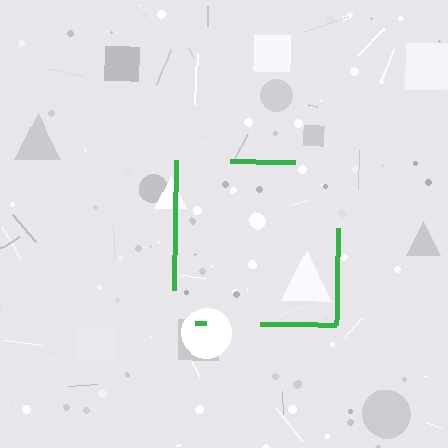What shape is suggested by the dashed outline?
The dashed outline suggests a square.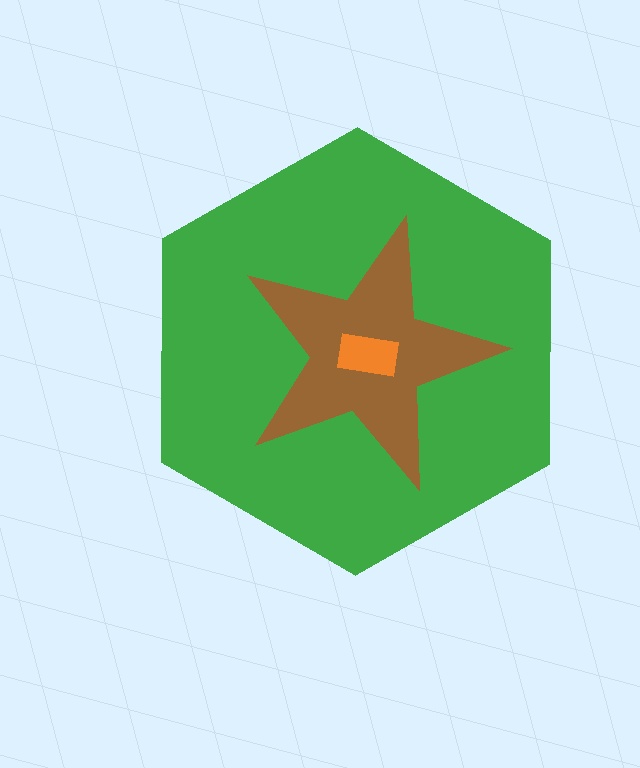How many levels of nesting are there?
3.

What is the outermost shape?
The green hexagon.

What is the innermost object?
The orange rectangle.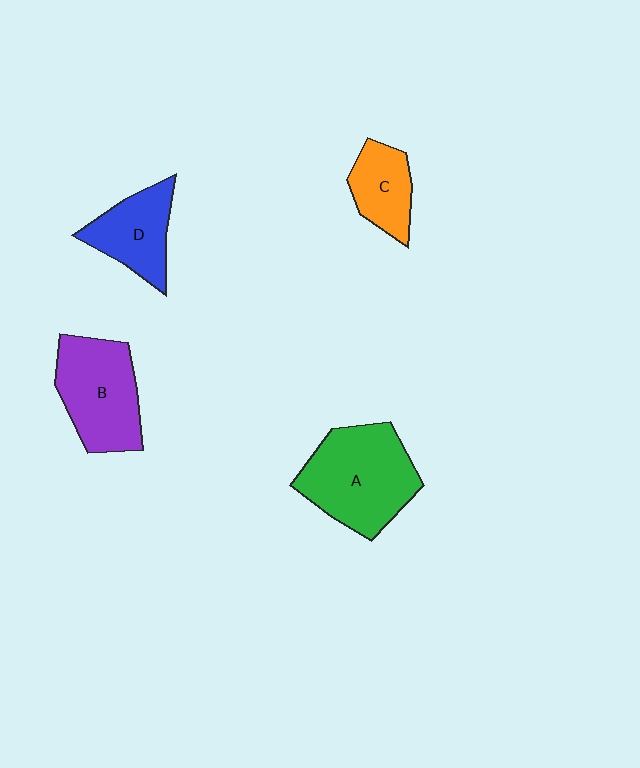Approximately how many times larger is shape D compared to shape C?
Approximately 1.2 times.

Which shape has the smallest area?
Shape C (orange).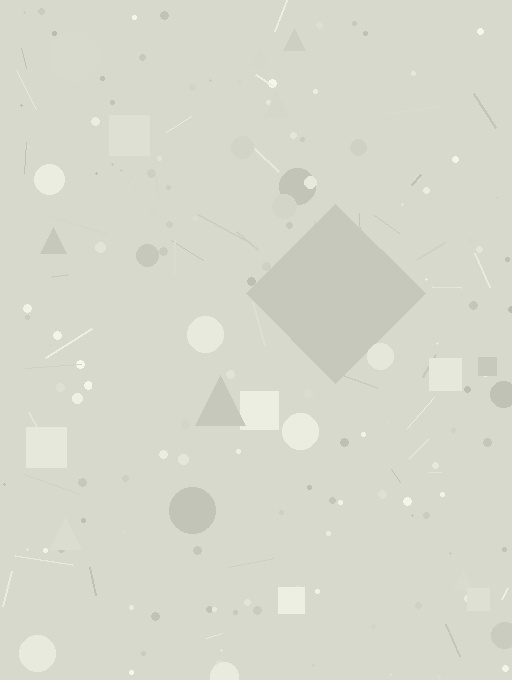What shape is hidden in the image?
A diamond is hidden in the image.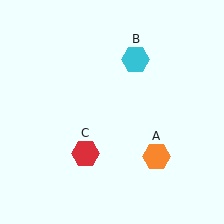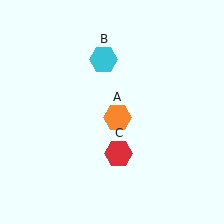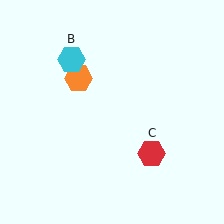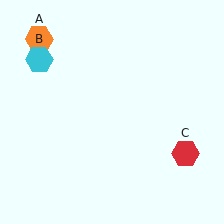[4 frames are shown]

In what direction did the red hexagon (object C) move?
The red hexagon (object C) moved right.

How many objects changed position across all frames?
3 objects changed position: orange hexagon (object A), cyan hexagon (object B), red hexagon (object C).